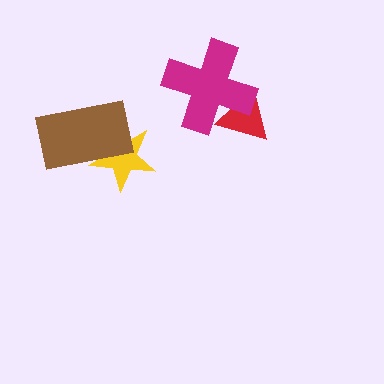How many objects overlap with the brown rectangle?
1 object overlaps with the brown rectangle.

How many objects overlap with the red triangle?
1 object overlaps with the red triangle.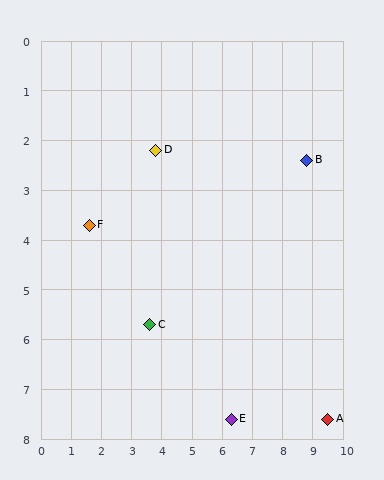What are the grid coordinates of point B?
Point B is at approximately (8.8, 2.4).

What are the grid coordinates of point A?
Point A is at approximately (9.5, 7.6).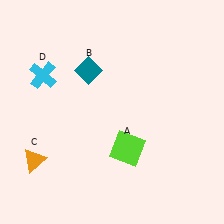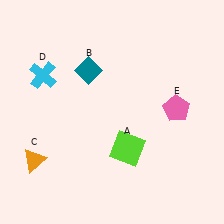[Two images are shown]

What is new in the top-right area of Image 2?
A pink pentagon (E) was added in the top-right area of Image 2.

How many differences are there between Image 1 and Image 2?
There is 1 difference between the two images.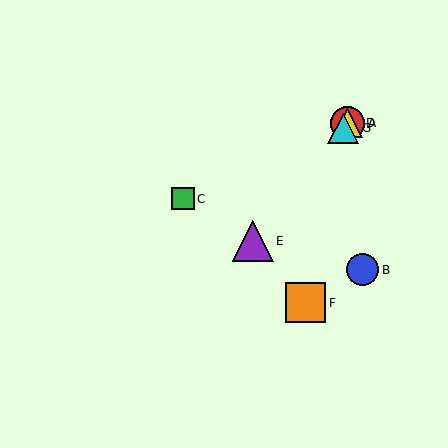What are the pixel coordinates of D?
Object D is at (348, 123).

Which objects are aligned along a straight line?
Objects A, D, E, G are aligned along a straight line.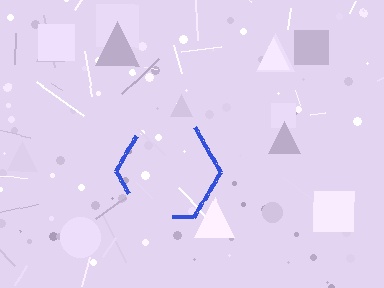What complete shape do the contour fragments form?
The contour fragments form a hexagon.